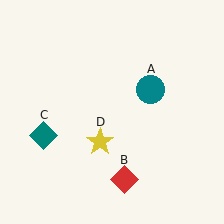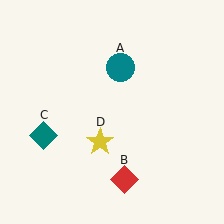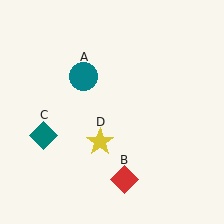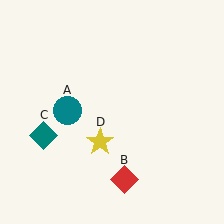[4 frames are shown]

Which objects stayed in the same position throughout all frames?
Red diamond (object B) and teal diamond (object C) and yellow star (object D) remained stationary.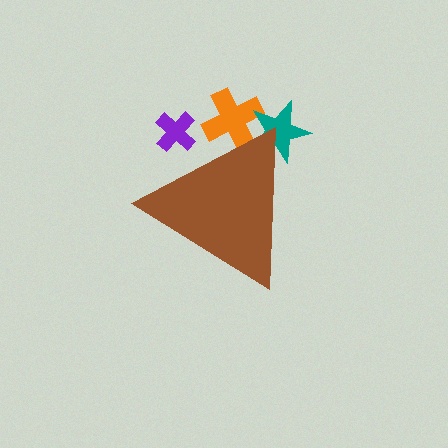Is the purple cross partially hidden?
Yes, the purple cross is partially hidden behind the brown triangle.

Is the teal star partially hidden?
Yes, the teal star is partially hidden behind the brown triangle.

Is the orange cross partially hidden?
Yes, the orange cross is partially hidden behind the brown triangle.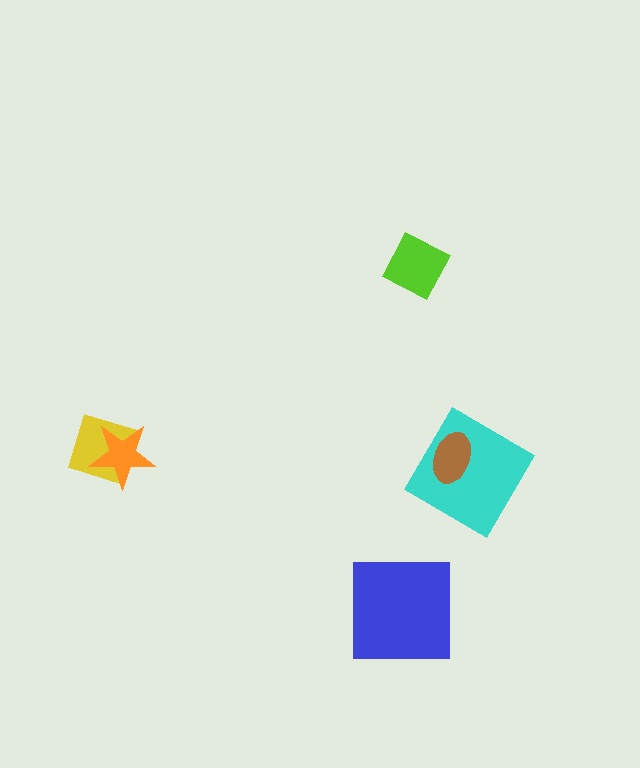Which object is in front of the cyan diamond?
The brown ellipse is in front of the cyan diamond.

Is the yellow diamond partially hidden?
Yes, it is partially covered by another shape.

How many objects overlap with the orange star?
1 object overlaps with the orange star.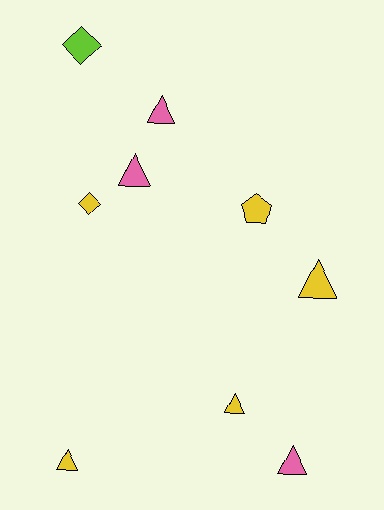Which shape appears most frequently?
Triangle, with 6 objects.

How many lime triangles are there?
There are no lime triangles.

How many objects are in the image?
There are 9 objects.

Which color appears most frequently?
Yellow, with 5 objects.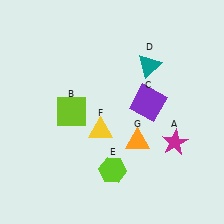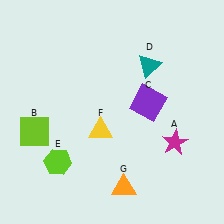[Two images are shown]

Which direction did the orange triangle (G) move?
The orange triangle (G) moved down.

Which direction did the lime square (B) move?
The lime square (B) moved left.